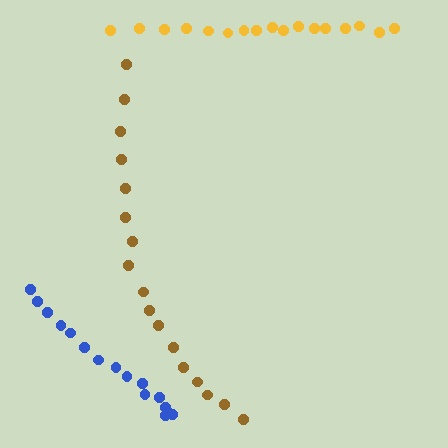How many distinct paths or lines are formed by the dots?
There are 3 distinct paths.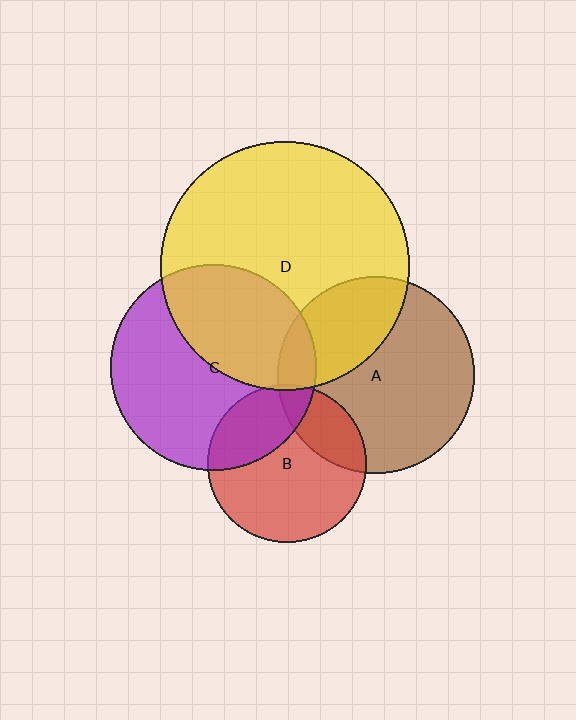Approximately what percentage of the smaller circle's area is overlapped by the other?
Approximately 30%.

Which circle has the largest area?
Circle D (yellow).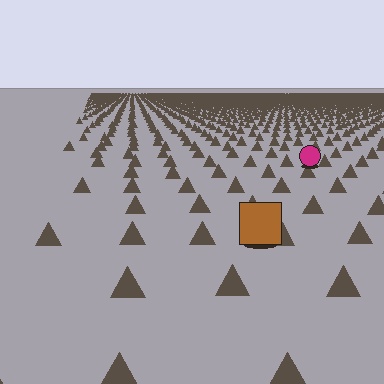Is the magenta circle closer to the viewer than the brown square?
No. The brown square is closer — you can tell from the texture gradient: the ground texture is coarser near it.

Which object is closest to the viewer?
The brown square is closest. The texture marks near it are larger and more spread out.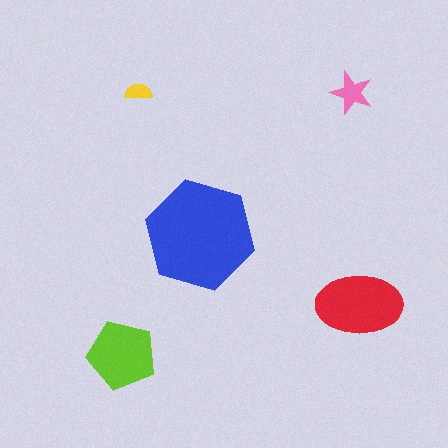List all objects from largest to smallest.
The blue hexagon, the red ellipse, the lime pentagon, the pink star, the yellow semicircle.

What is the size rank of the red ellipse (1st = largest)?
2nd.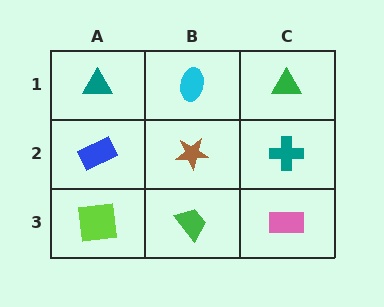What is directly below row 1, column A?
A blue rectangle.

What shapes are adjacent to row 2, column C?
A green triangle (row 1, column C), a pink rectangle (row 3, column C), a brown star (row 2, column B).